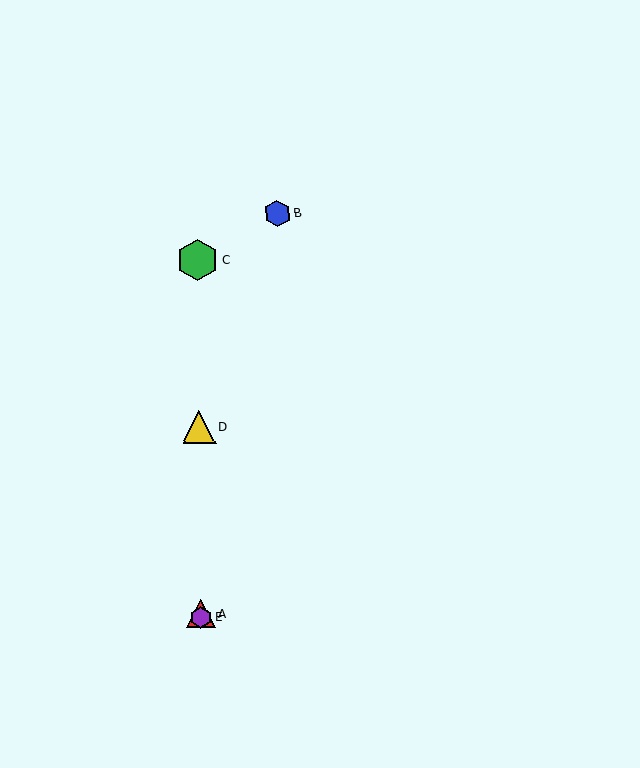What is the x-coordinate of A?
Object A is at x≈201.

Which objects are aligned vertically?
Objects A, C, D, E are aligned vertically.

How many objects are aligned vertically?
4 objects (A, C, D, E) are aligned vertically.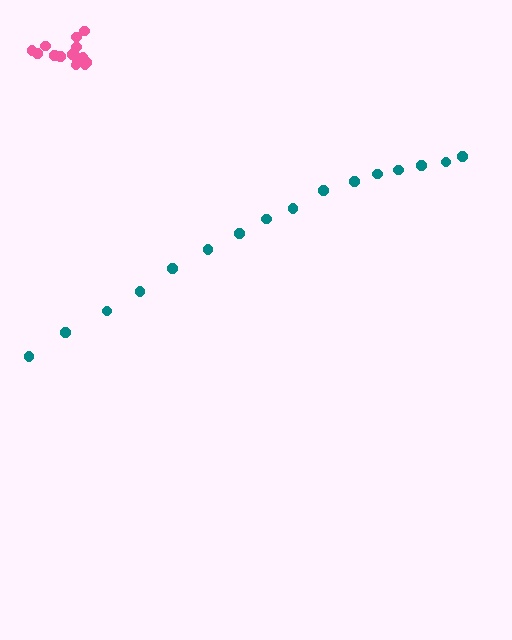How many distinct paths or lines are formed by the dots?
There are 2 distinct paths.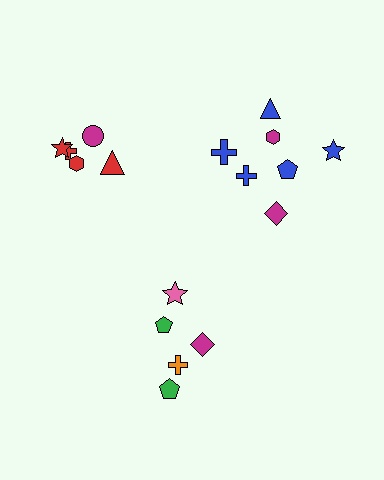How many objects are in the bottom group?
There are 5 objects.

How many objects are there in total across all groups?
There are 17 objects.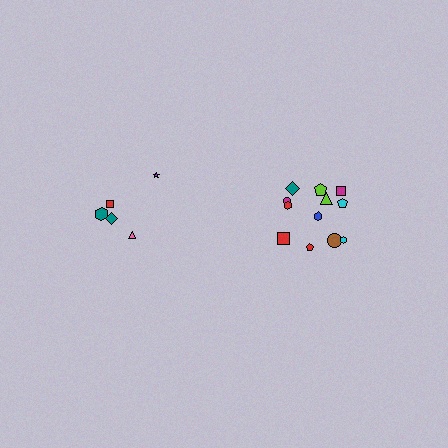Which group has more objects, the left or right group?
The right group.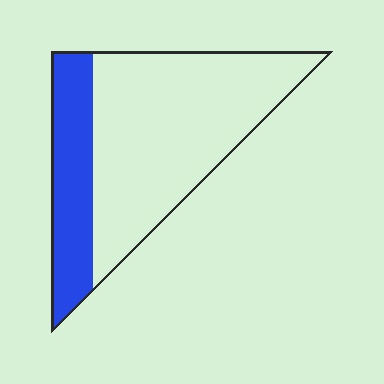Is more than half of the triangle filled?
No.